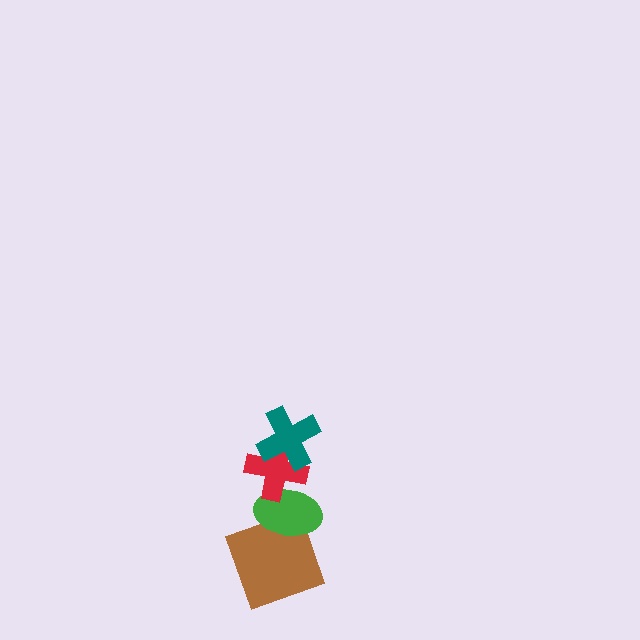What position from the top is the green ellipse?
The green ellipse is 3rd from the top.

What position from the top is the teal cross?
The teal cross is 1st from the top.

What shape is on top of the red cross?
The teal cross is on top of the red cross.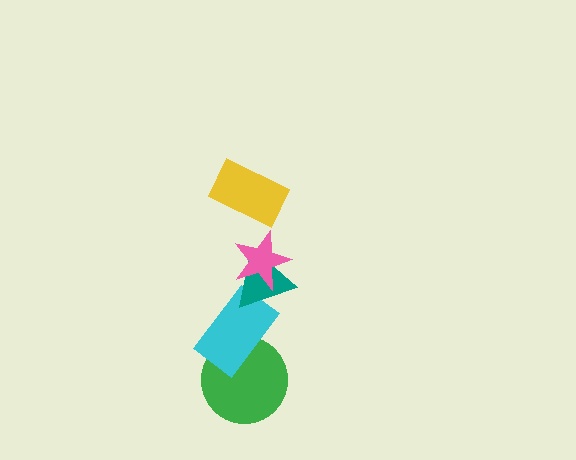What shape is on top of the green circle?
The cyan rectangle is on top of the green circle.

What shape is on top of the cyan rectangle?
The teal triangle is on top of the cyan rectangle.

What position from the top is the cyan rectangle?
The cyan rectangle is 4th from the top.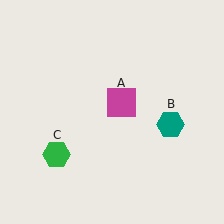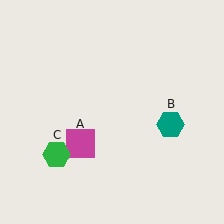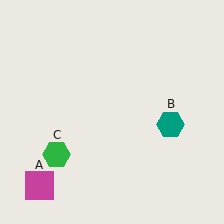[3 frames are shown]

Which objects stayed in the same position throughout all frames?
Teal hexagon (object B) and green hexagon (object C) remained stationary.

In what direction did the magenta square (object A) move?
The magenta square (object A) moved down and to the left.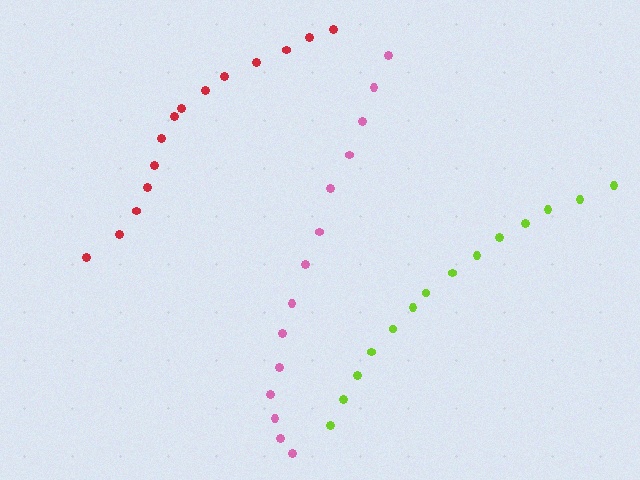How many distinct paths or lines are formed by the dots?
There are 3 distinct paths.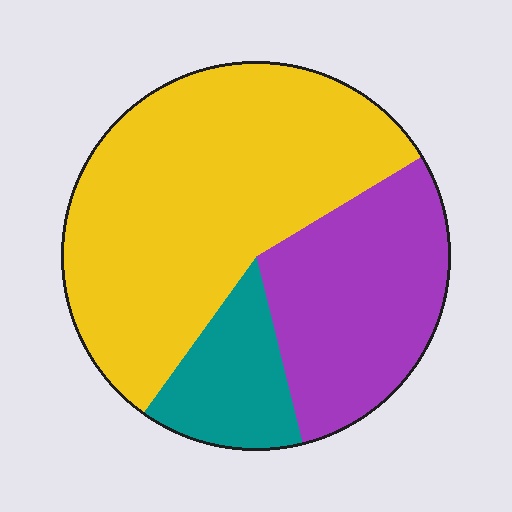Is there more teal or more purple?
Purple.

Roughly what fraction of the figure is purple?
Purple covers about 30% of the figure.